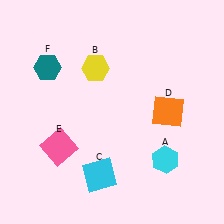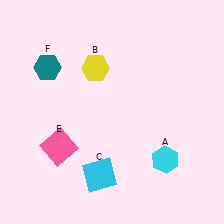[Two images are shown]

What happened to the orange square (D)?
The orange square (D) was removed in Image 2. It was in the top-right area of Image 1.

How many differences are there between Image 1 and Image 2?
There is 1 difference between the two images.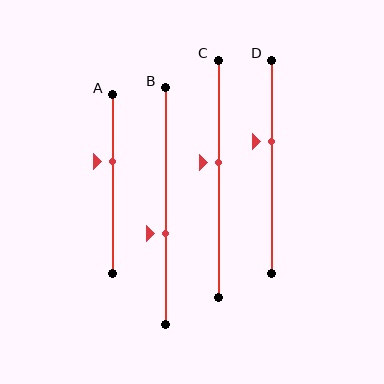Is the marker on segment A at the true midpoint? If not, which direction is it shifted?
No, the marker on segment A is shifted upward by about 13% of the segment length.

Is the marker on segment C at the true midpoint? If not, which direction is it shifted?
No, the marker on segment C is shifted upward by about 7% of the segment length.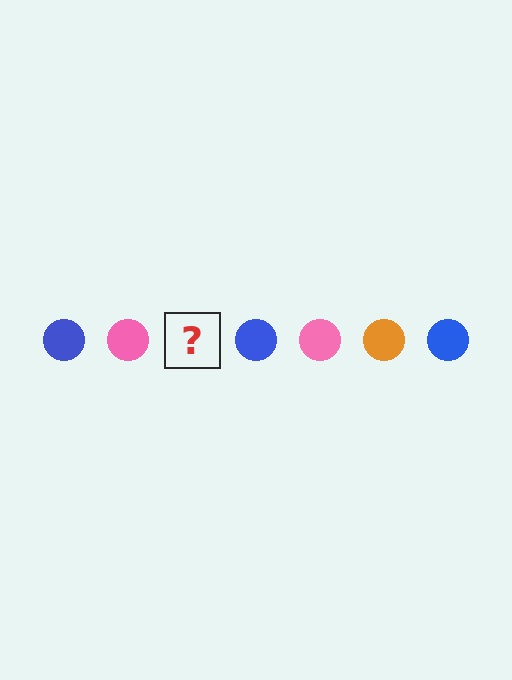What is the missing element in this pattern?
The missing element is an orange circle.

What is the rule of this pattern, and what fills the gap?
The rule is that the pattern cycles through blue, pink, orange circles. The gap should be filled with an orange circle.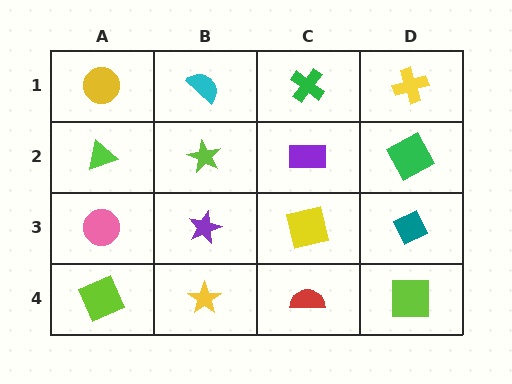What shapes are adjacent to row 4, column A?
A pink circle (row 3, column A), a yellow star (row 4, column B).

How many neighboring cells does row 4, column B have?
3.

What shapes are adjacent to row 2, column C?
A green cross (row 1, column C), a yellow square (row 3, column C), a lime star (row 2, column B), a green square (row 2, column D).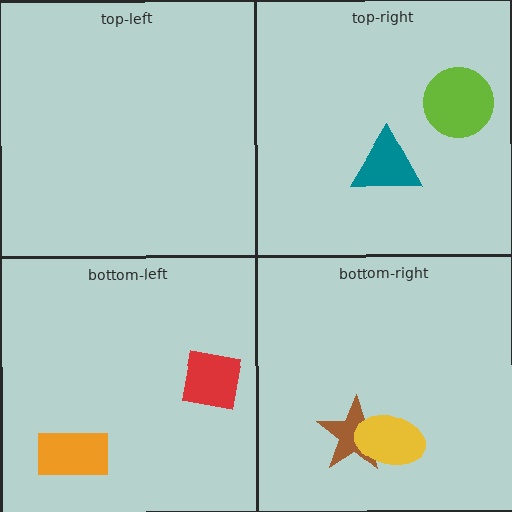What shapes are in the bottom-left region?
The orange rectangle, the red square.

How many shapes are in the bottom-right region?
2.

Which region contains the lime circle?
The top-right region.